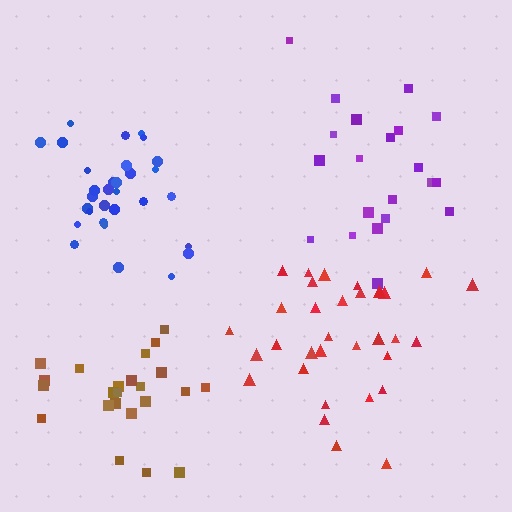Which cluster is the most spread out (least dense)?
Purple.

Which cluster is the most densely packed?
Blue.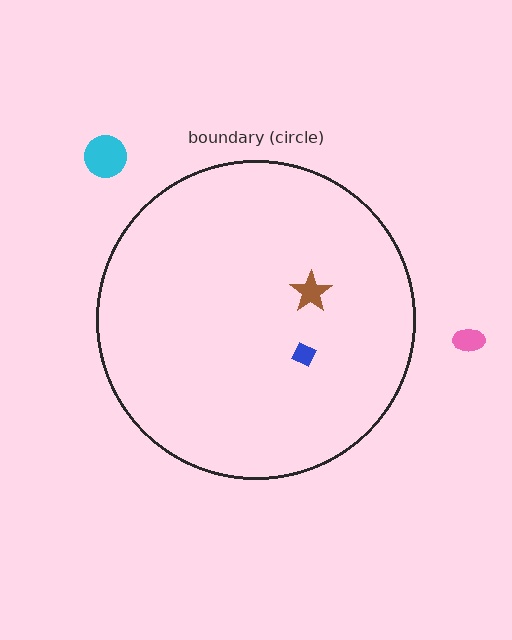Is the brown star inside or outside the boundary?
Inside.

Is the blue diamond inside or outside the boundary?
Inside.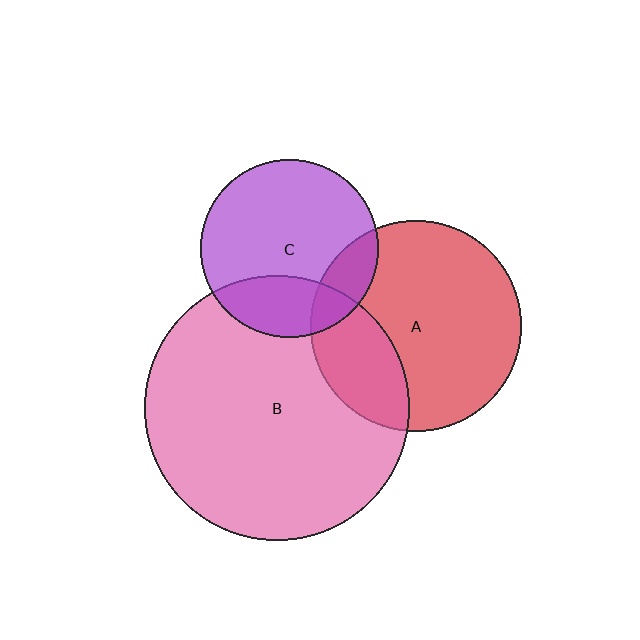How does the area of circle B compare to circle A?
Approximately 1.6 times.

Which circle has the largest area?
Circle B (pink).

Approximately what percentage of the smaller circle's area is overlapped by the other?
Approximately 25%.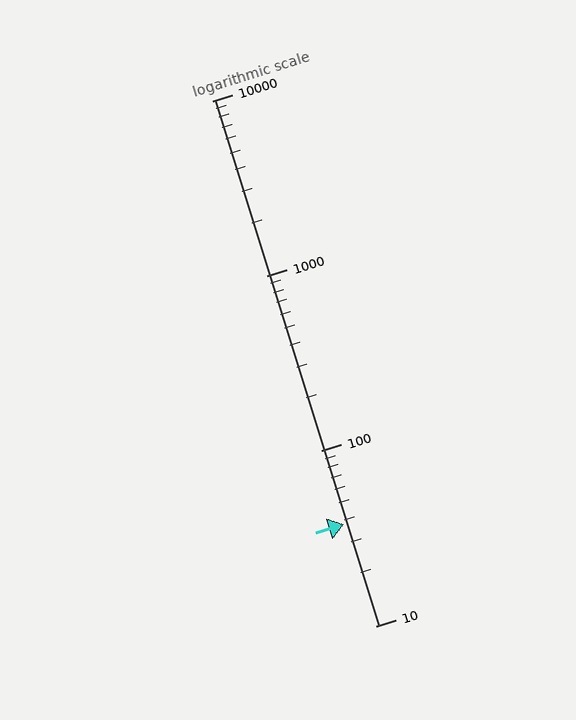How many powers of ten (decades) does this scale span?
The scale spans 3 decades, from 10 to 10000.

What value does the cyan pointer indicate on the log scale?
The pointer indicates approximately 38.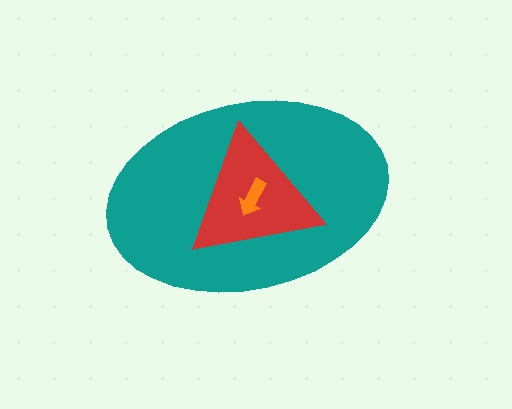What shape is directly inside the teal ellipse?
The red triangle.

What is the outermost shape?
The teal ellipse.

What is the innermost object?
The orange arrow.